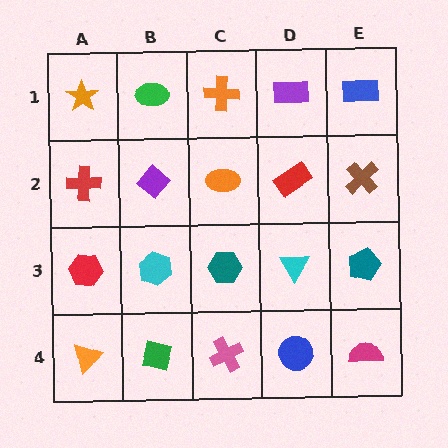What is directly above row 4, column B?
A cyan hexagon.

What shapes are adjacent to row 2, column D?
A purple rectangle (row 1, column D), a cyan triangle (row 3, column D), an orange ellipse (row 2, column C), a brown cross (row 2, column E).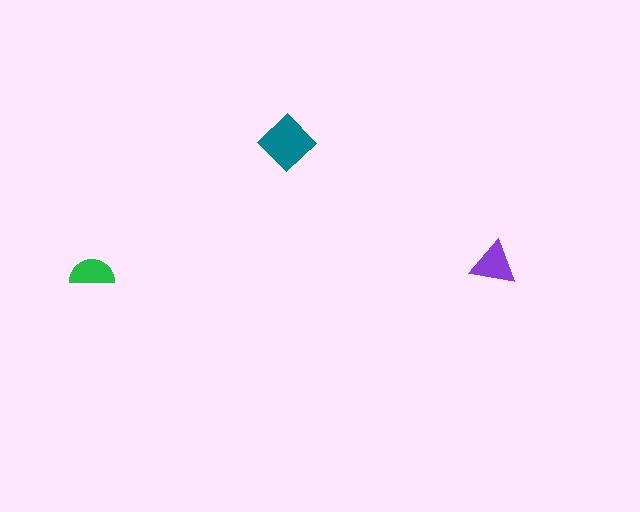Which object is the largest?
The teal diamond.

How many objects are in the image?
There are 3 objects in the image.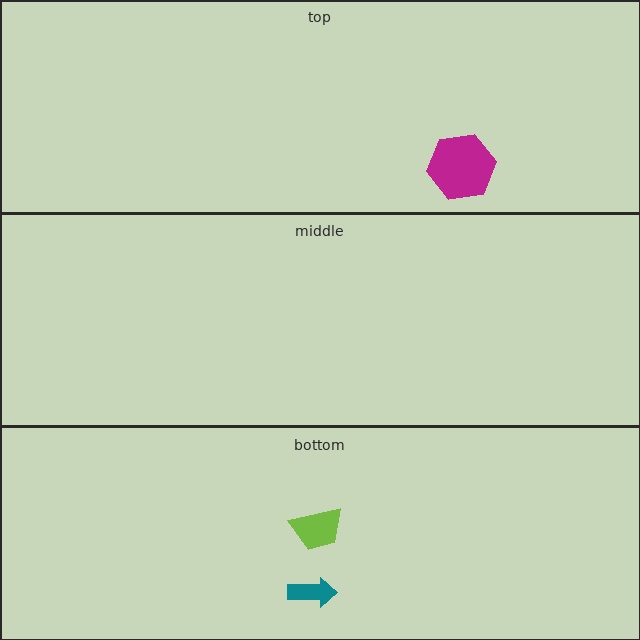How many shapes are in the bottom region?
2.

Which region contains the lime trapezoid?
The bottom region.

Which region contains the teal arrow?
The bottom region.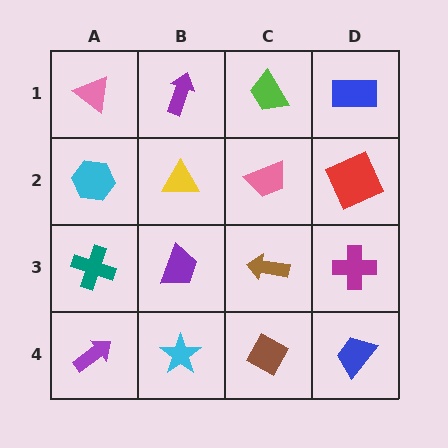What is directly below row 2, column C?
A brown arrow.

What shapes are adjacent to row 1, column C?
A pink trapezoid (row 2, column C), a purple arrow (row 1, column B), a blue rectangle (row 1, column D).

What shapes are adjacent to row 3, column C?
A pink trapezoid (row 2, column C), a brown diamond (row 4, column C), a purple trapezoid (row 3, column B), a magenta cross (row 3, column D).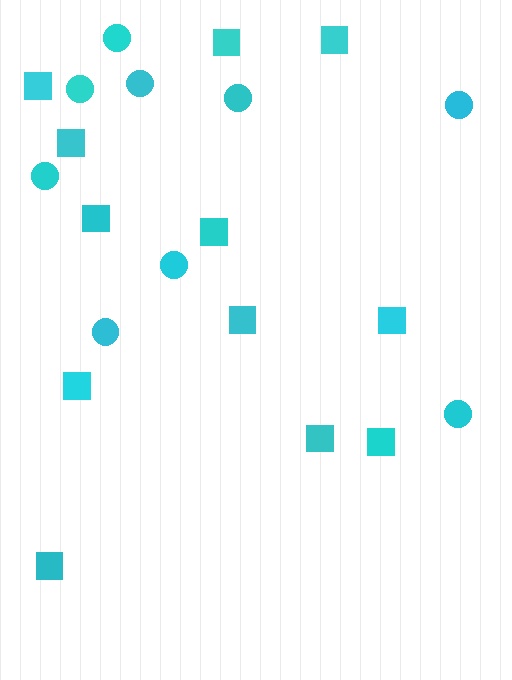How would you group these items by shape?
There are 2 groups: one group of circles (9) and one group of squares (12).